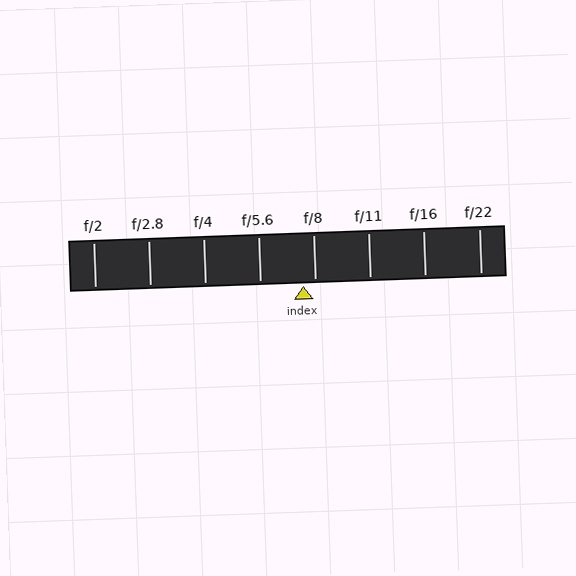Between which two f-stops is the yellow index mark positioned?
The index mark is between f/5.6 and f/8.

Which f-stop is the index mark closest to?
The index mark is closest to f/8.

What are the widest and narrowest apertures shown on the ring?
The widest aperture shown is f/2 and the narrowest is f/22.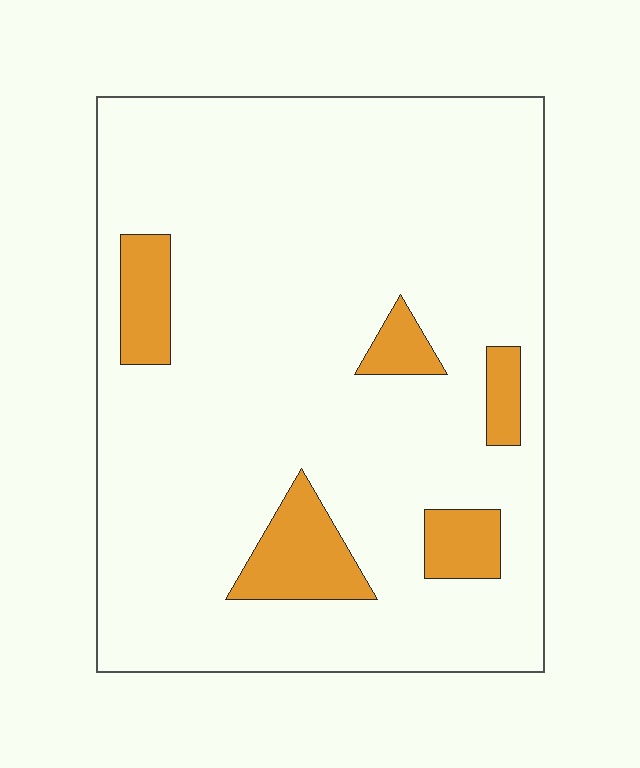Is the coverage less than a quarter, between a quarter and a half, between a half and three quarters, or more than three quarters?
Less than a quarter.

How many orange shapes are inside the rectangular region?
5.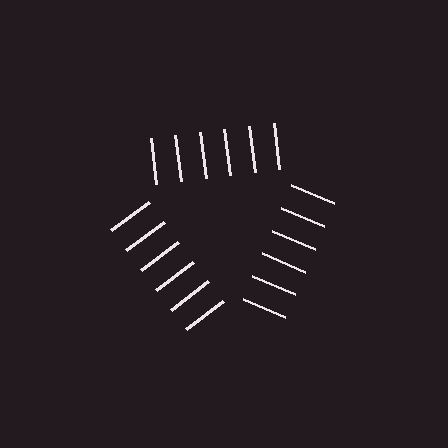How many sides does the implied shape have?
3 sides — the line-ends trace a triangle.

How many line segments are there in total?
18 — 6 along each of the 3 edges.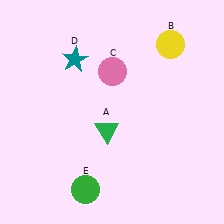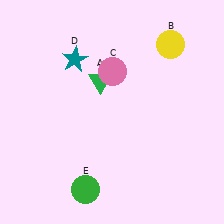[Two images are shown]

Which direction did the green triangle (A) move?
The green triangle (A) moved up.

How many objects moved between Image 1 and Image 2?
1 object moved between the two images.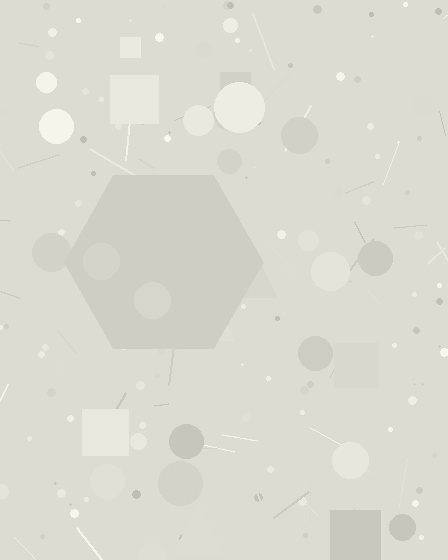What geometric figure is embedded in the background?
A hexagon is embedded in the background.